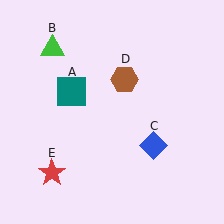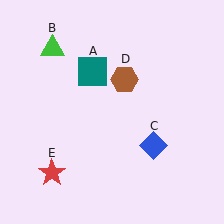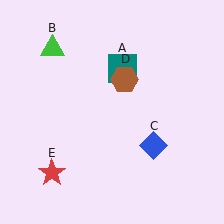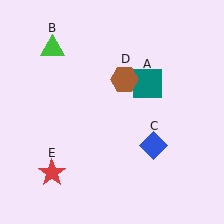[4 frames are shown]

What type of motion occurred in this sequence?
The teal square (object A) rotated clockwise around the center of the scene.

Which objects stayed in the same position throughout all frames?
Green triangle (object B) and blue diamond (object C) and brown hexagon (object D) and red star (object E) remained stationary.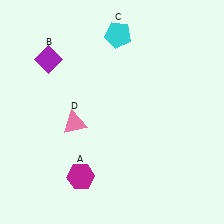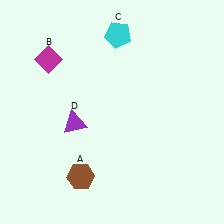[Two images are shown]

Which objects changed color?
A changed from magenta to brown. B changed from purple to magenta. D changed from pink to purple.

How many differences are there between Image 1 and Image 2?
There are 3 differences between the two images.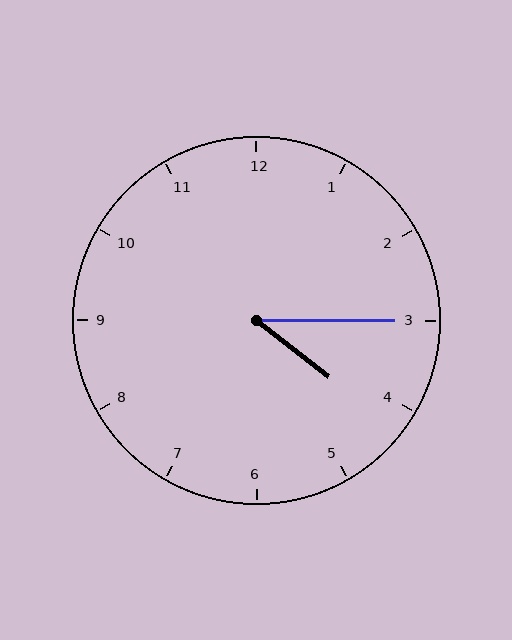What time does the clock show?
4:15.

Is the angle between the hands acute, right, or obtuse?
It is acute.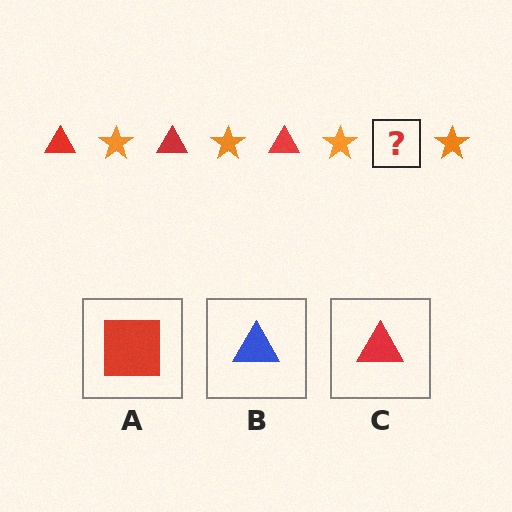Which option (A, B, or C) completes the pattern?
C.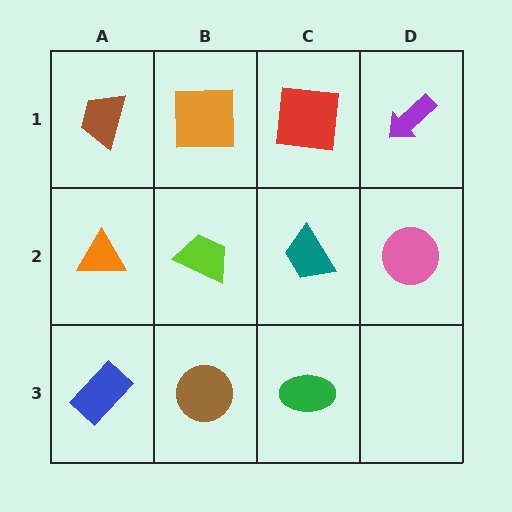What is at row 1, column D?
A purple arrow.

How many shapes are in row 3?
3 shapes.